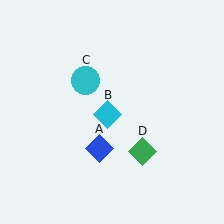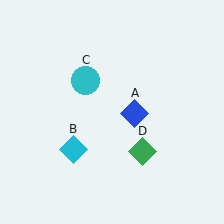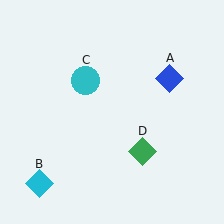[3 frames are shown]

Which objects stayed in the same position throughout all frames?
Cyan circle (object C) and green diamond (object D) remained stationary.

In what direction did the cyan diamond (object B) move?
The cyan diamond (object B) moved down and to the left.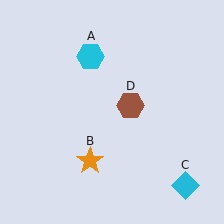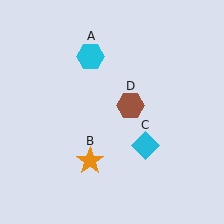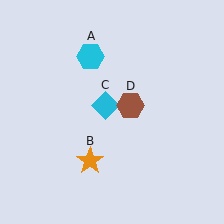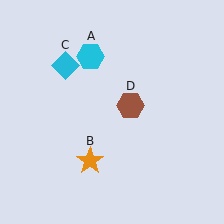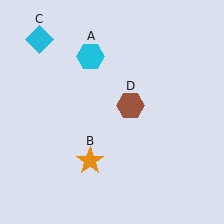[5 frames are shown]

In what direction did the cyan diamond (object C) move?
The cyan diamond (object C) moved up and to the left.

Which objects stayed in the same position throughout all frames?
Cyan hexagon (object A) and orange star (object B) and brown hexagon (object D) remained stationary.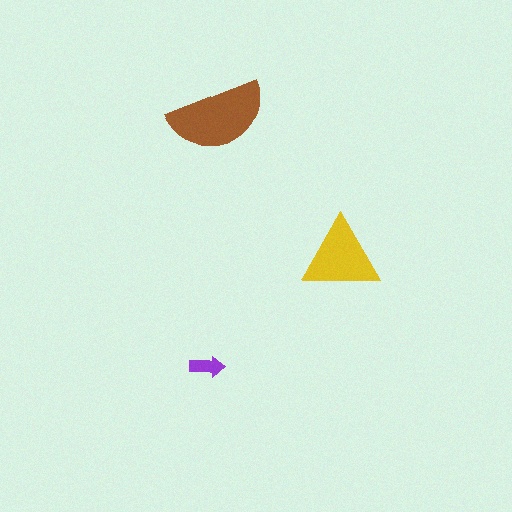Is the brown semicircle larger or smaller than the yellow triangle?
Larger.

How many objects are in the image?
There are 3 objects in the image.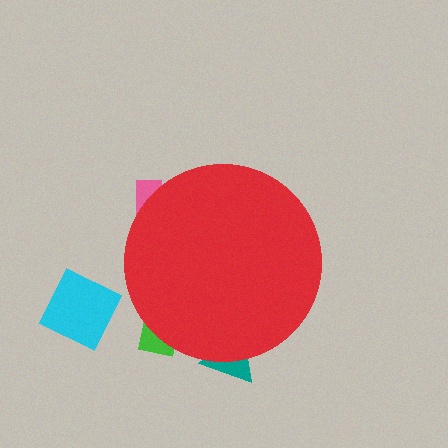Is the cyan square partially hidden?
No, the cyan square is fully visible.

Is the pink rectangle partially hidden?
Yes, the pink rectangle is partially hidden behind the red circle.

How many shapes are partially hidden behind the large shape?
3 shapes are partially hidden.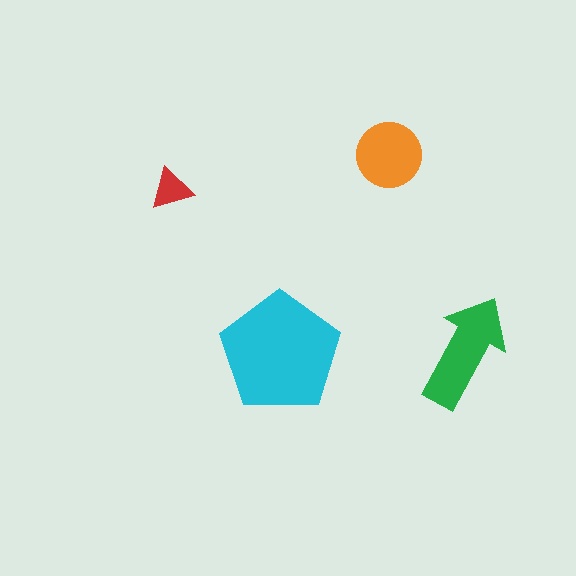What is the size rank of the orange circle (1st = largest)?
3rd.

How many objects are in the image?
There are 4 objects in the image.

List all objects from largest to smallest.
The cyan pentagon, the green arrow, the orange circle, the red triangle.